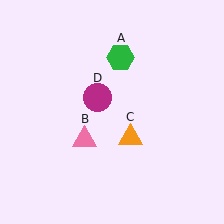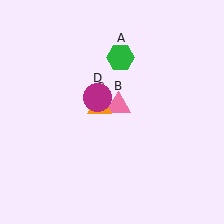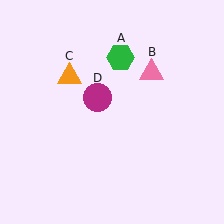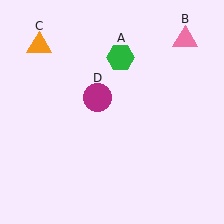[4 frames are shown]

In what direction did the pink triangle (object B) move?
The pink triangle (object B) moved up and to the right.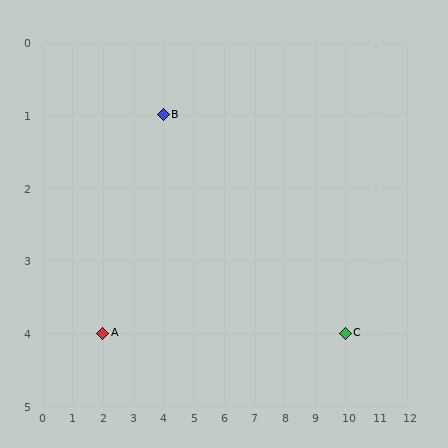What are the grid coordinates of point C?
Point C is at grid coordinates (10, 4).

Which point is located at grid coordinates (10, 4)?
Point C is at (10, 4).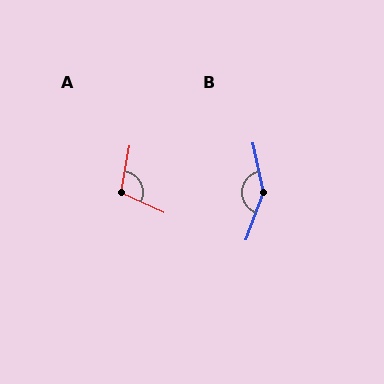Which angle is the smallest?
A, at approximately 104 degrees.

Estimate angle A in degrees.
Approximately 104 degrees.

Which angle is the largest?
B, at approximately 148 degrees.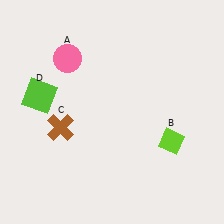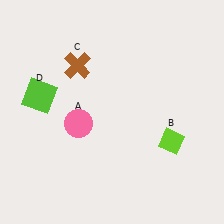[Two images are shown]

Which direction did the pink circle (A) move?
The pink circle (A) moved down.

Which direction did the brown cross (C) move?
The brown cross (C) moved up.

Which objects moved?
The objects that moved are: the pink circle (A), the brown cross (C).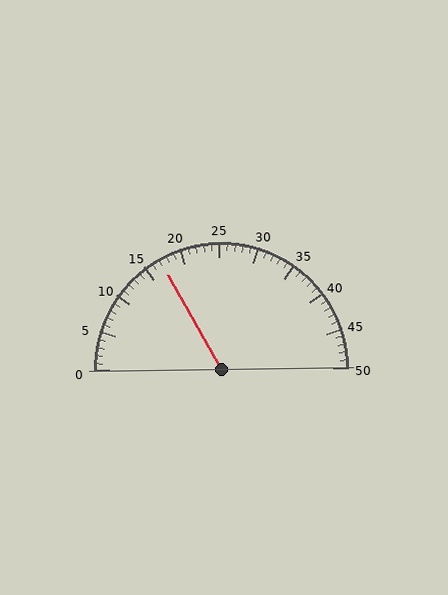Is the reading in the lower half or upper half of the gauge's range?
The reading is in the lower half of the range (0 to 50).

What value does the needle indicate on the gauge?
The needle indicates approximately 17.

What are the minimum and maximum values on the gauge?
The gauge ranges from 0 to 50.